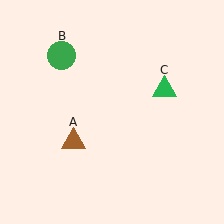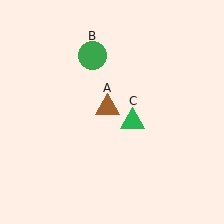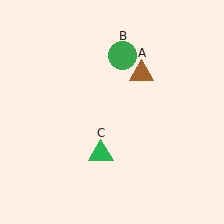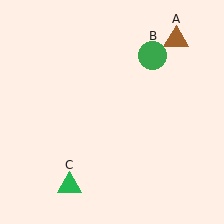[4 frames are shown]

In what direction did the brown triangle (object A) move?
The brown triangle (object A) moved up and to the right.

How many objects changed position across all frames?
3 objects changed position: brown triangle (object A), green circle (object B), green triangle (object C).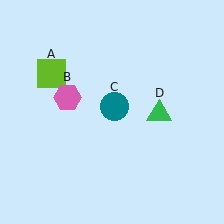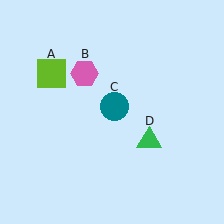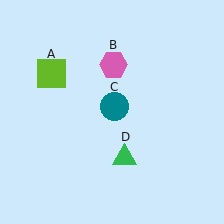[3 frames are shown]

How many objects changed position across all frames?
2 objects changed position: pink hexagon (object B), green triangle (object D).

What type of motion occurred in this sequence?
The pink hexagon (object B), green triangle (object D) rotated clockwise around the center of the scene.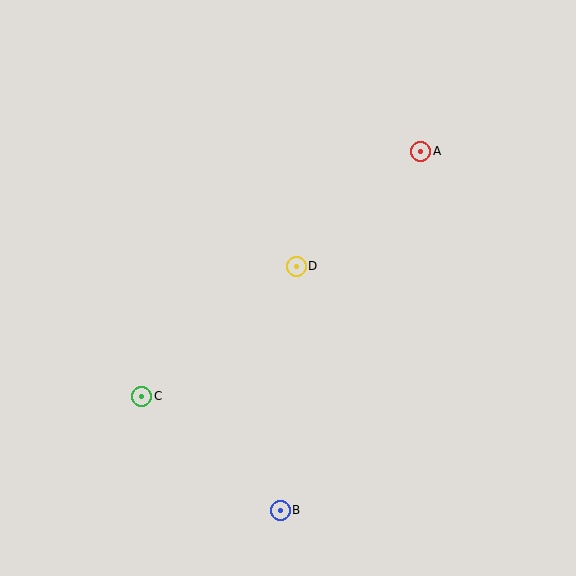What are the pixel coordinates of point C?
Point C is at (142, 396).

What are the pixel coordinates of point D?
Point D is at (296, 267).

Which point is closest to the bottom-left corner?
Point C is closest to the bottom-left corner.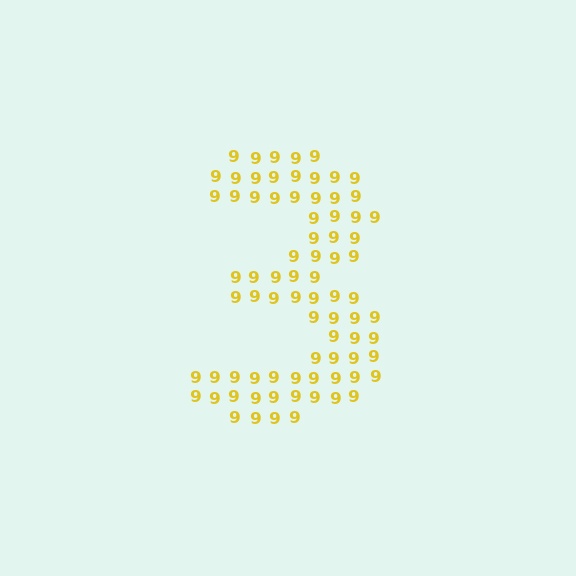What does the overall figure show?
The overall figure shows the digit 3.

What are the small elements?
The small elements are digit 9's.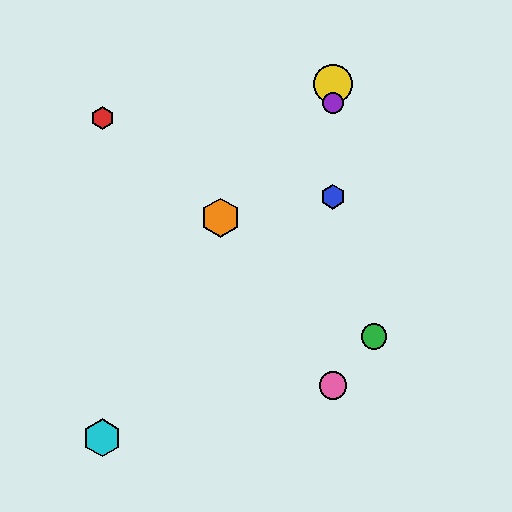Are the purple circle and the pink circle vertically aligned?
Yes, both are at x≈333.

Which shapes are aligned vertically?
The blue hexagon, the yellow circle, the purple circle, the pink circle are aligned vertically.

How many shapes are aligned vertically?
4 shapes (the blue hexagon, the yellow circle, the purple circle, the pink circle) are aligned vertically.